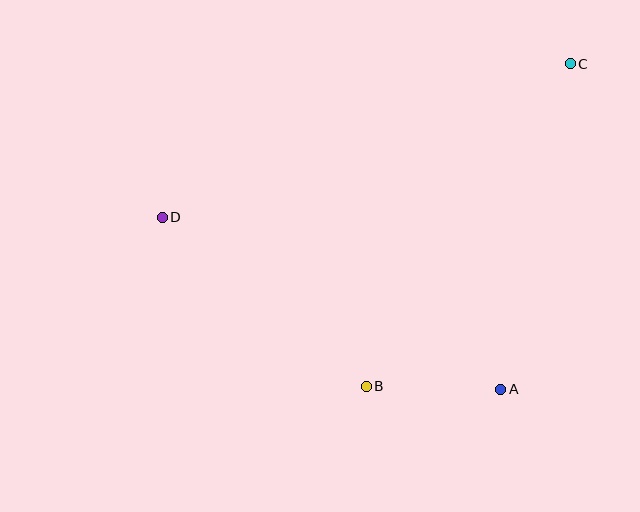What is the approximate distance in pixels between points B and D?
The distance between B and D is approximately 265 pixels.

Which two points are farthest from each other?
Points C and D are farthest from each other.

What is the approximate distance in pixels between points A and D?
The distance between A and D is approximately 380 pixels.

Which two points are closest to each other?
Points A and B are closest to each other.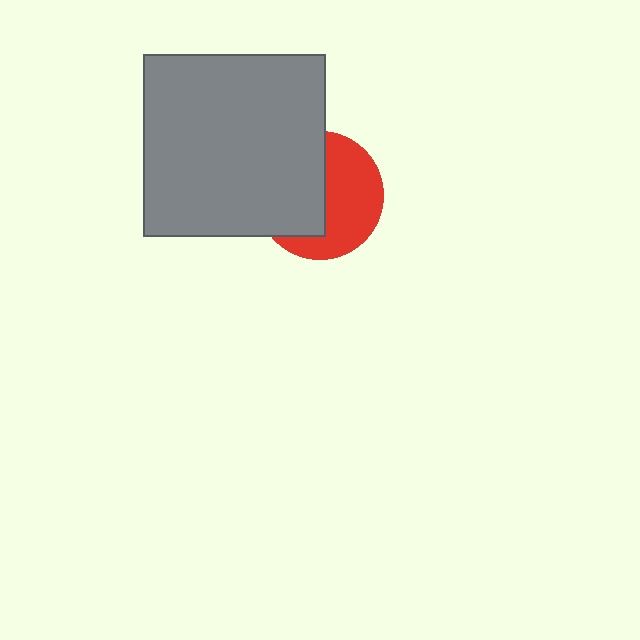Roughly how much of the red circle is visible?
About half of it is visible (roughly 51%).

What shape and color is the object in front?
The object in front is a gray square.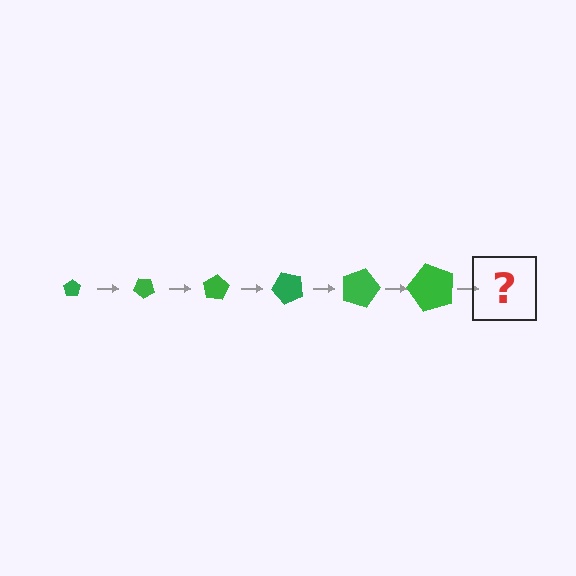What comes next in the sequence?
The next element should be a pentagon, larger than the previous one and rotated 240 degrees from the start.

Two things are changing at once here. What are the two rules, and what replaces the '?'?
The two rules are that the pentagon grows larger each step and it rotates 40 degrees each step. The '?' should be a pentagon, larger than the previous one and rotated 240 degrees from the start.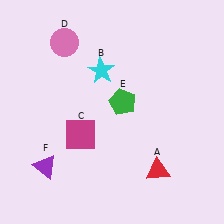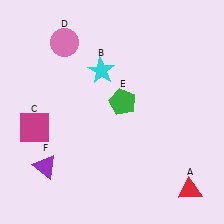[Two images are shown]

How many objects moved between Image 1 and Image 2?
2 objects moved between the two images.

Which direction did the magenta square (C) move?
The magenta square (C) moved left.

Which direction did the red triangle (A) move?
The red triangle (A) moved right.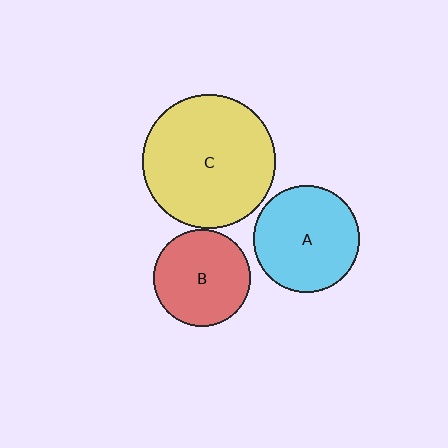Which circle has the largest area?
Circle C (yellow).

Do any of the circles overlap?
No, none of the circles overlap.